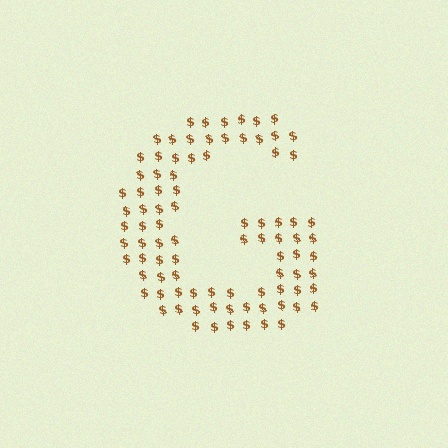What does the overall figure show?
The overall figure shows the letter G.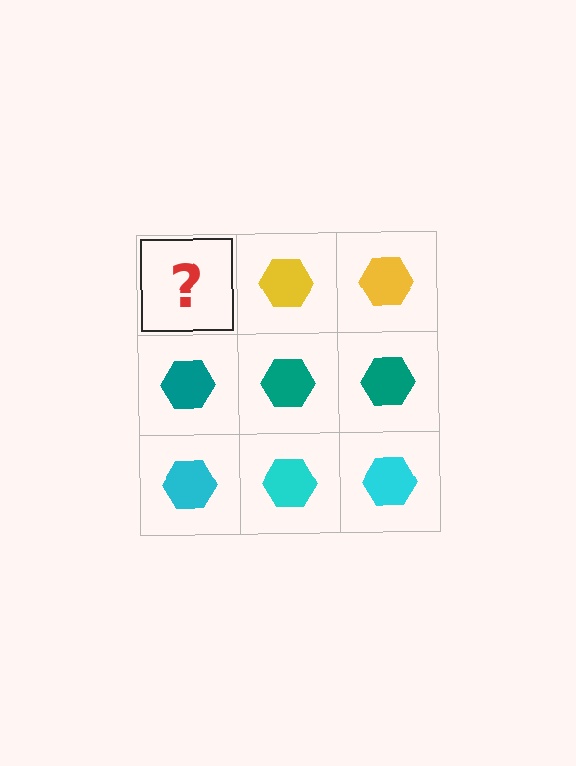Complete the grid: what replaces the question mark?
The question mark should be replaced with a yellow hexagon.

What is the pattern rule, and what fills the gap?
The rule is that each row has a consistent color. The gap should be filled with a yellow hexagon.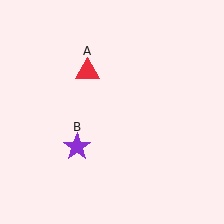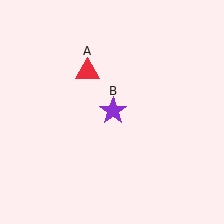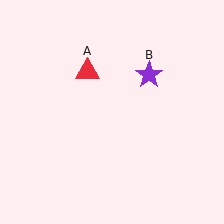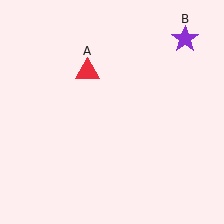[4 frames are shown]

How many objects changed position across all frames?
1 object changed position: purple star (object B).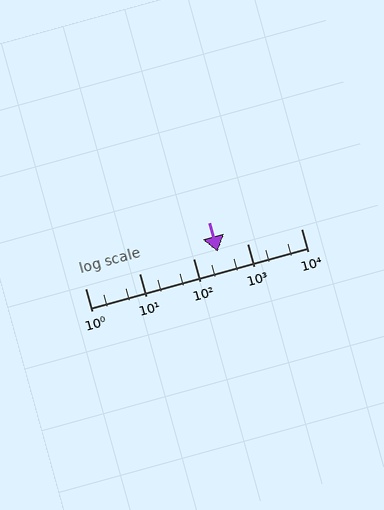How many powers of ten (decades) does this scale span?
The scale spans 4 decades, from 1 to 10000.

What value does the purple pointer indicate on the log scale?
The pointer indicates approximately 290.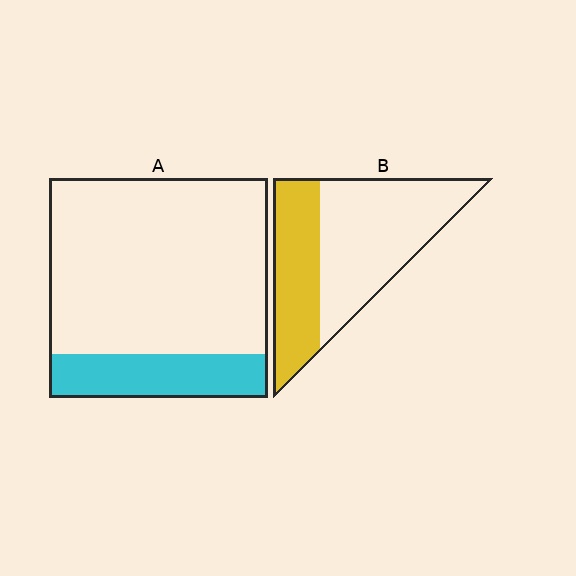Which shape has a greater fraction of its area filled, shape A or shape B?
Shape B.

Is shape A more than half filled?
No.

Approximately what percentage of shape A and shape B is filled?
A is approximately 20% and B is approximately 40%.